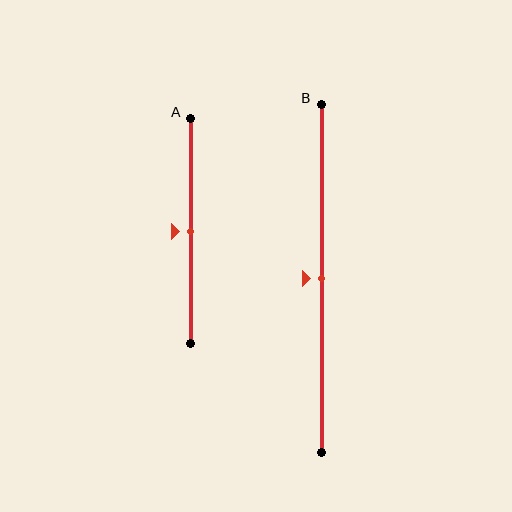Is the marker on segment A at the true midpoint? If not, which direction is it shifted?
Yes, the marker on segment A is at the true midpoint.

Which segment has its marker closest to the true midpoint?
Segment A has its marker closest to the true midpoint.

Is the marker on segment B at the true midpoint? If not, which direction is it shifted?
Yes, the marker on segment B is at the true midpoint.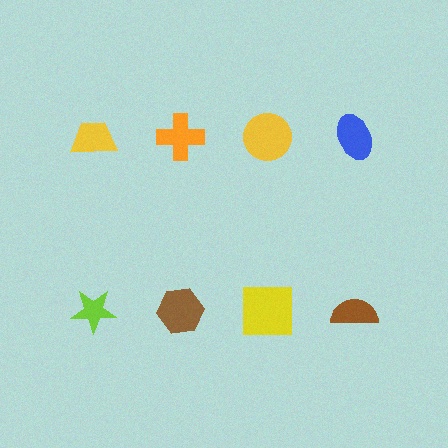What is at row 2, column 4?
A brown semicircle.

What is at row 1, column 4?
A blue ellipse.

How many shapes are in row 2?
4 shapes.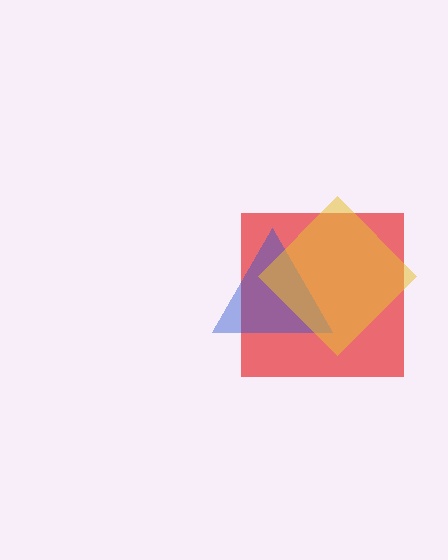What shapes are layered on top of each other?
The layered shapes are: a red square, a blue triangle, a yellow diamond.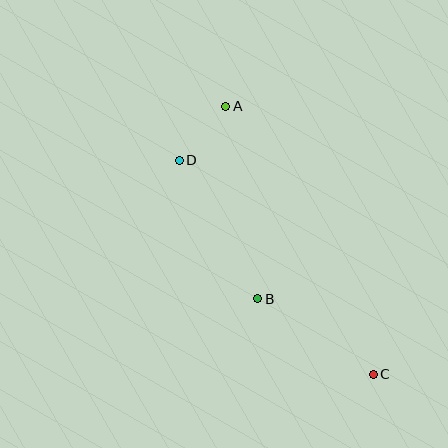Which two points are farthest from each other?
Points A and C are farthest from each other.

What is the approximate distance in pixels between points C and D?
The distance between C and D is approximately 288 pixels.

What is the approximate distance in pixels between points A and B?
The distance between A and B is approximately 195 pixels.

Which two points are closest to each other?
Points A and D are closest to each other.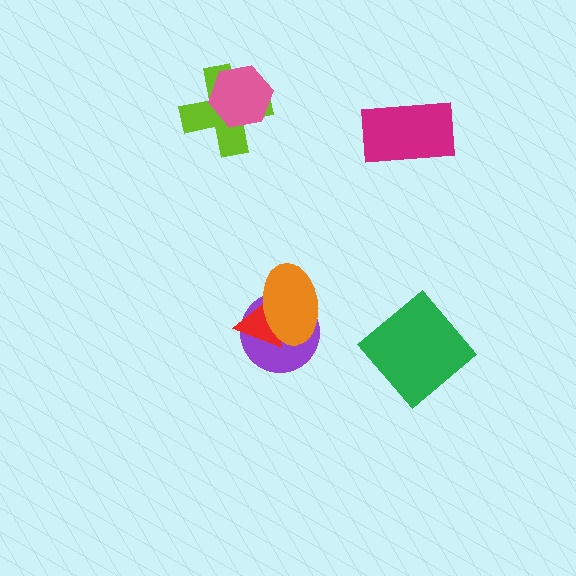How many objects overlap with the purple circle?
2 objects overlap with the purple circle.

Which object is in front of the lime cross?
The pink hexagon is in front of the lime cross.